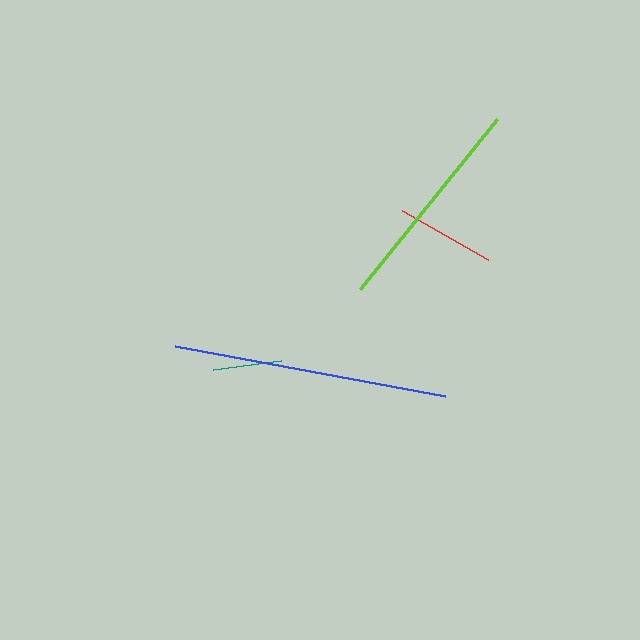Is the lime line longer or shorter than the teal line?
The lime line is longer than the teal line.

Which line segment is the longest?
The blue line is the longest at approximately 274 pixels.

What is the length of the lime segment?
The lime segment is approximately 218 pixels long.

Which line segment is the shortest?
The teal line is the shortest at approximately 69 pixels.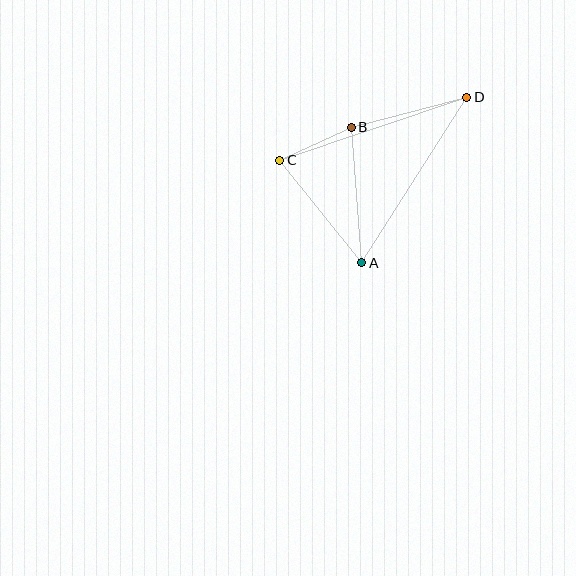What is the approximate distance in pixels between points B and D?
The distance between B and D is approximately 119 pixels.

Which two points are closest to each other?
Points B and C are closest to each other.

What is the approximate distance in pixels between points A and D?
The distance between A and D is approximately 196 pixels.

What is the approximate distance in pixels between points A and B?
The distance between A and B is approximately 136 pixels.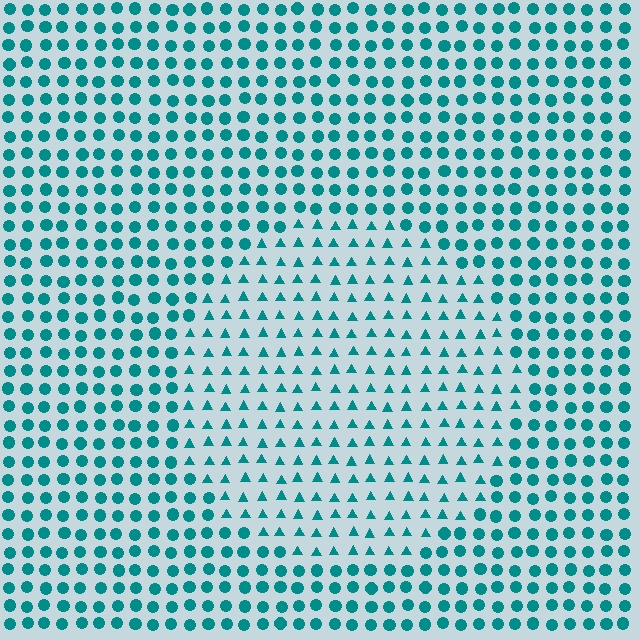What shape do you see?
I see a circle.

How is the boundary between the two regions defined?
The boundary is defined by a change in element shape: triangles inside vs. circles outside. All elements share the same color and spacing.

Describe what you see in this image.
The image is filled with small teal elements arranged in a uniform grid. A circle-shaped region contains triangles, while the surrounding area contains circles. The boundary is defined purely by the change in element shape.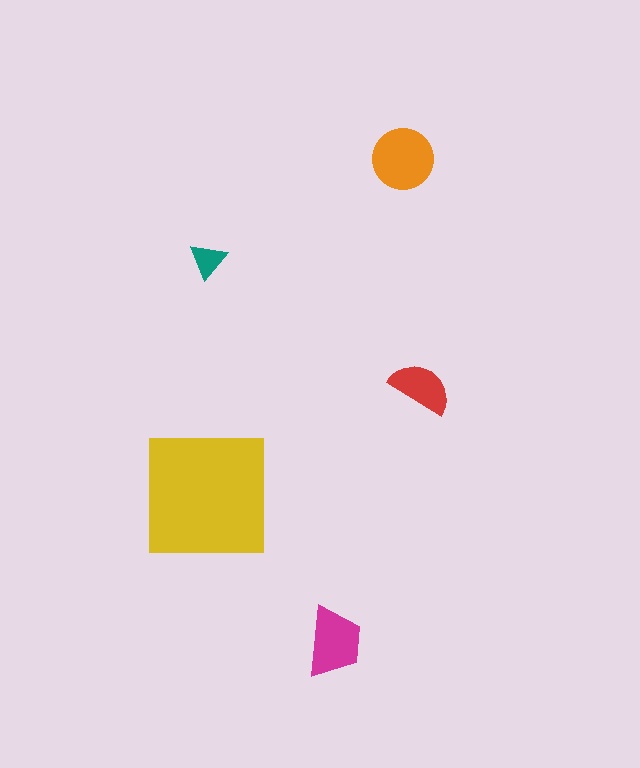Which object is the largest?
The yellow square.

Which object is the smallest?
The teal triangle.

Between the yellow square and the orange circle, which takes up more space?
The yellow square.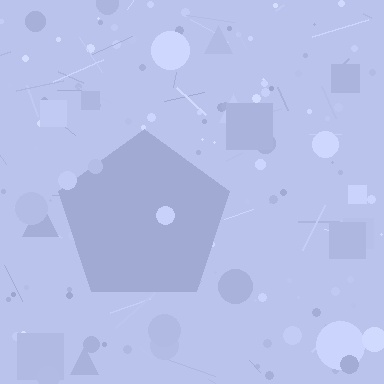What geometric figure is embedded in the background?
A pentagon is embedded in the background.